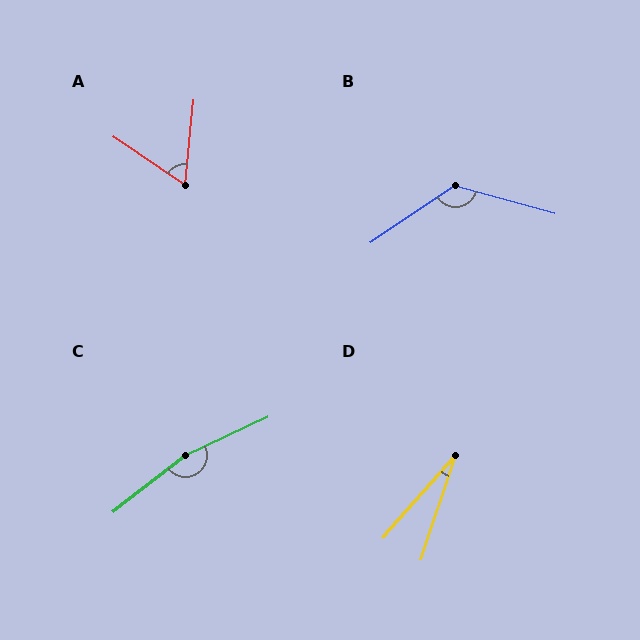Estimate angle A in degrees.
Approximately 61 degrees.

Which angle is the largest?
C, at approximately 167 degrees.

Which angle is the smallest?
D, at approximately 23 degrees.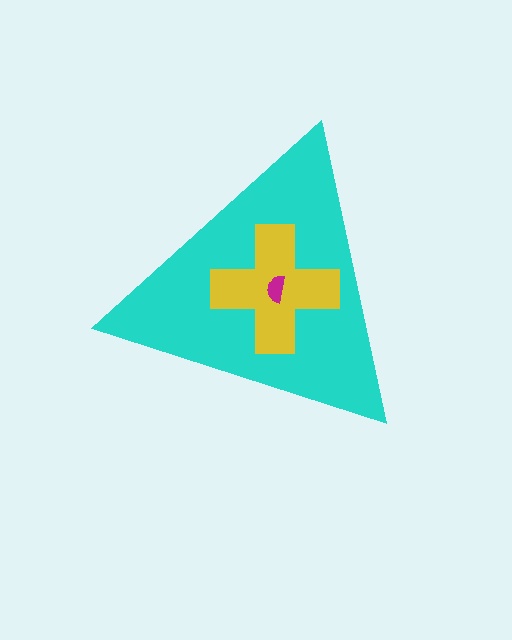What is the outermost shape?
The cyan triangle.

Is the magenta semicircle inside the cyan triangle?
Yes.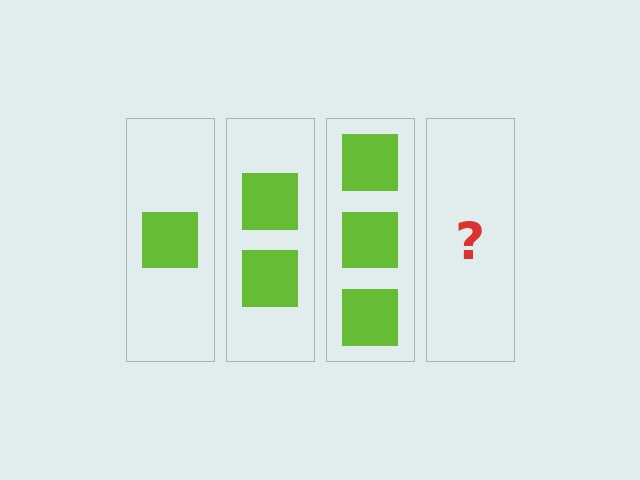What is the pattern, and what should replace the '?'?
The pattern is that each step adds one more square. The '?' should be 4 squares.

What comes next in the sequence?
The next element should be 4 squares.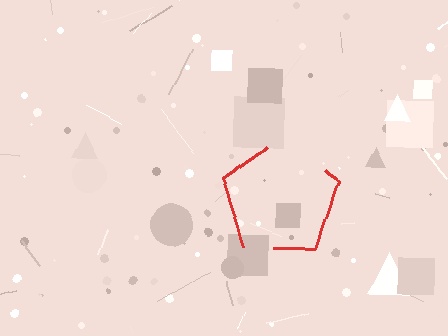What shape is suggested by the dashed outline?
The dashed outline suggests a pentagon.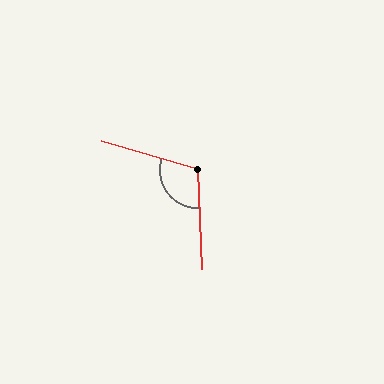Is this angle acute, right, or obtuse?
It is obtuse.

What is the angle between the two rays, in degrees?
Approximately 108 degrees.